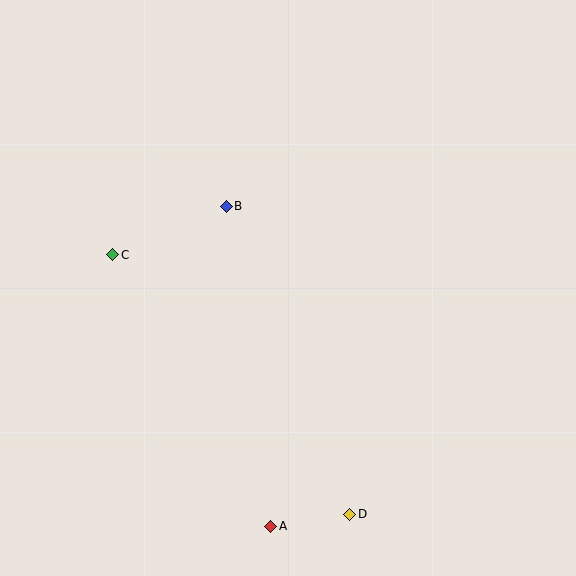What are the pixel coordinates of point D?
Point D is at (350, 514).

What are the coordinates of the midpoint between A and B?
The midpoint between A and B is at (248, 366).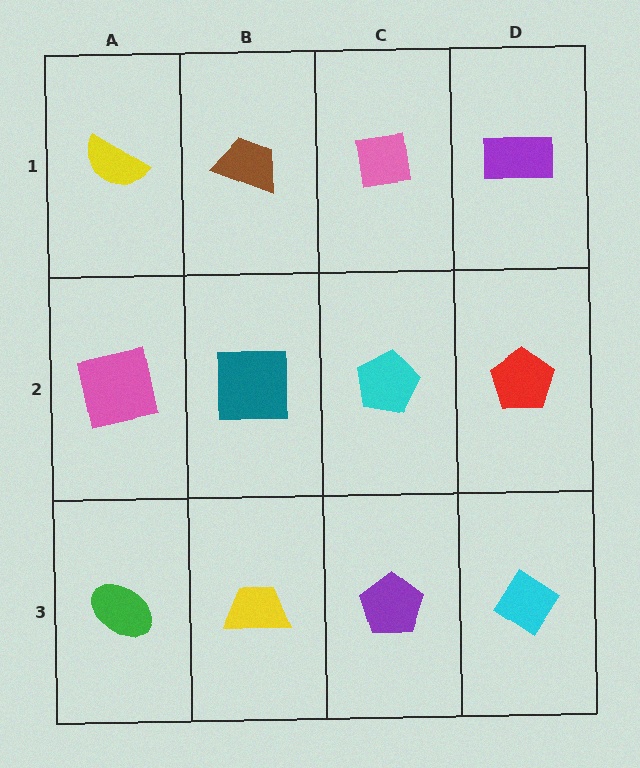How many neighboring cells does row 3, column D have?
2.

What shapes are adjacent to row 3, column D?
A red pentagon (row 2, column D), a purple pentagon (row 3, column C).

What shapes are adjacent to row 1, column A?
A pink square (row 2, column A), a brown trapezoid (row 1, column B).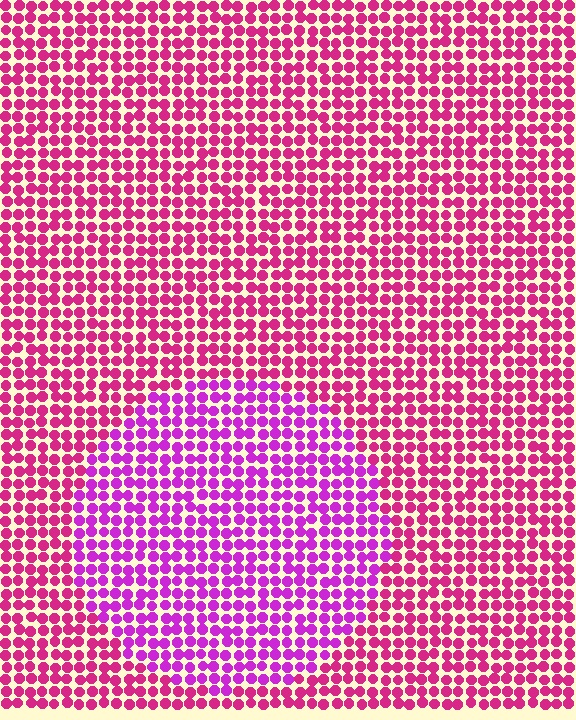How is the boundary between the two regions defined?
The boundary is defined purely by a slight shift in hue (about 30 degrees). Spacing, size, and orientation are identical on both sides.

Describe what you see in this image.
The image is filled with small magenta elements in a uniform arrangement. A circle-shaped region is visible where the elements are tinted to a slightly different hue, forming a subtle color boundary.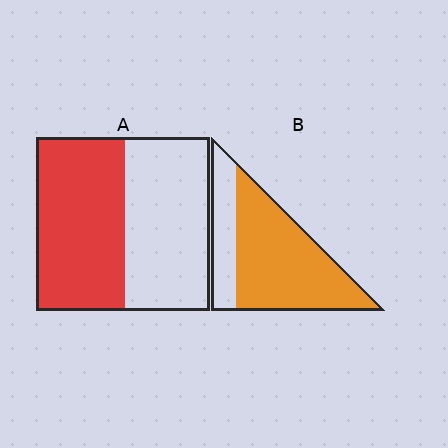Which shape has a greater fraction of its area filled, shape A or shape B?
Shape B.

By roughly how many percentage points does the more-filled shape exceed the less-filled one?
By roughly 20 percentage points (B over A).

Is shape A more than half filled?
Roughly half.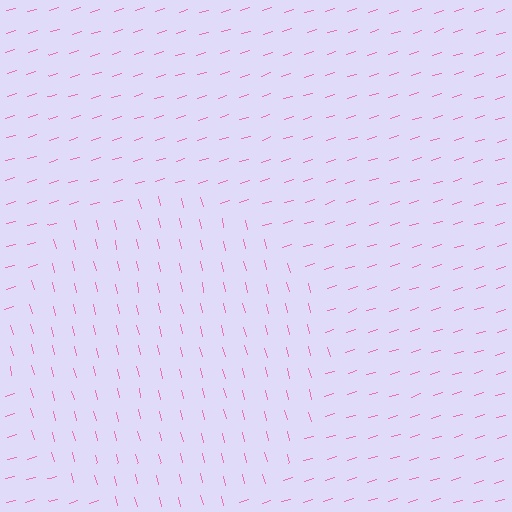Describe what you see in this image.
The image is filled with small pink line segments. A circle region in the image has lines oriented differently from the surrounding lines, creating a visible texture boundary.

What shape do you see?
I see a circle.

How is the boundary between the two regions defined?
The boundary is defined purely by a change in line orientation (approximately 87 degrees difference). All lines are the same color and thickness.